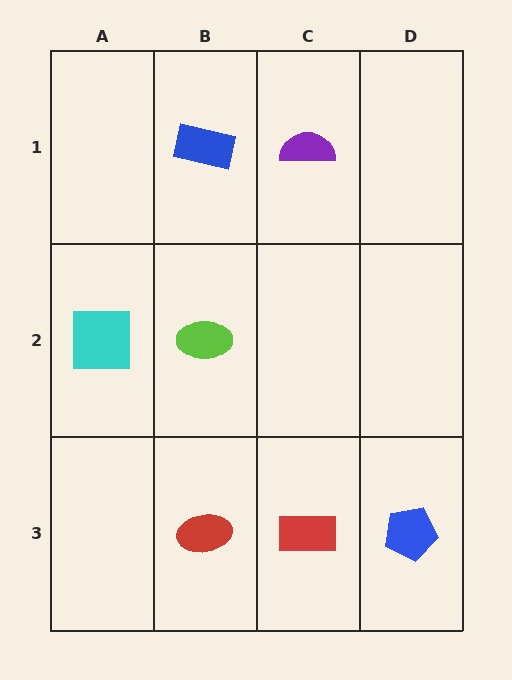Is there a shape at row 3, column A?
No, that cell is empty.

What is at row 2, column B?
A lime ellipse.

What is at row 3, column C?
A red rectangle.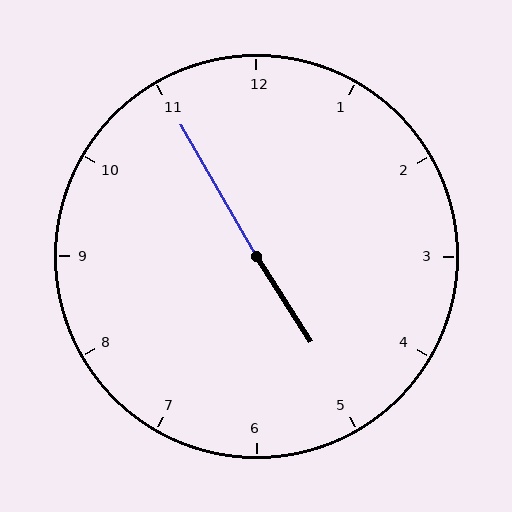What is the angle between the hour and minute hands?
Approximately 178 degrees.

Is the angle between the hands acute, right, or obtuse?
It is obtuse.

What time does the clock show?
4:55.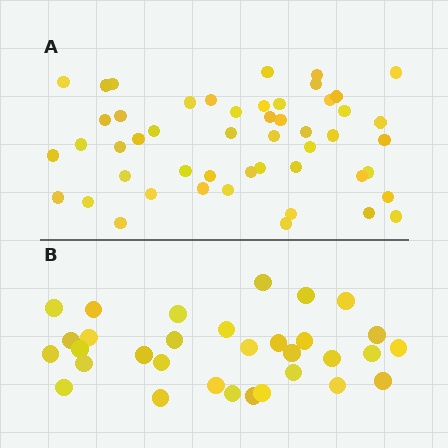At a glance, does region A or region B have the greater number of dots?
Region A (the top region) has more dots.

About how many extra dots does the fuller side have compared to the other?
Region A has approximately 20 more dots than region B.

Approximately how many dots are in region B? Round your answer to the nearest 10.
About 30 dots. (The exact count is 32, which rounds to 30.)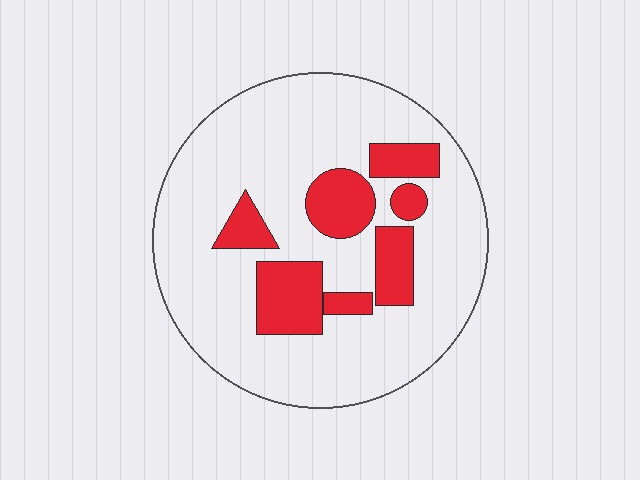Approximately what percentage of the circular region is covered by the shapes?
Approximately 20%.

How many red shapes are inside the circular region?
7.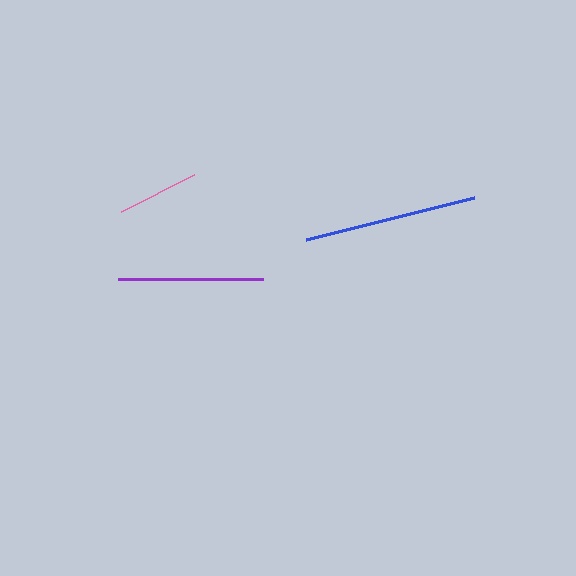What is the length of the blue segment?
The blue segment is approximately 173 pixels long.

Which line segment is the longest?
The blue line is the longest at approximately 173 pixels.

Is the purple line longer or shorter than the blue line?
The blue line is longer than the purple line.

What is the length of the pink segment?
The pink segment is approximately 82 pixels long.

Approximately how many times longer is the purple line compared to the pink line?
The purple line is approximately 1.8 times the length of the pink line.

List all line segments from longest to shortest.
From longest to shortest: blue, purple, pink.